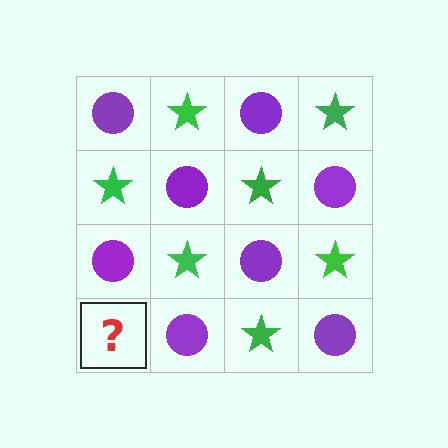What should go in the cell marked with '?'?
The missing cell should contain a green star.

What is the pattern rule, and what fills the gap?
The rule is that it alternates purple circle and green star in a checkerboard pattern. The gap should be filled with a green star.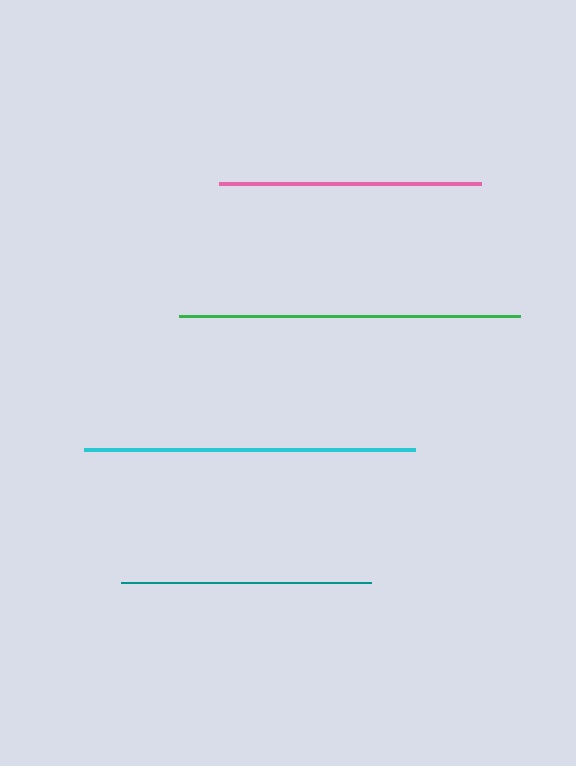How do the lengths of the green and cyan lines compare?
The green and cyan lines are approximately the same length.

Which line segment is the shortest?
The teal line is the shortest at approximately 250 pixels.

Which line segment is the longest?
The green line is the longest at approximately 341 pixels.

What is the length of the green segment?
The green segment is approximately 341 pixels long.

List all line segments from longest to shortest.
From longest to shortest: green, cyan, pink, teal.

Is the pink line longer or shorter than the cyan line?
The cyan line is longer than the pink line.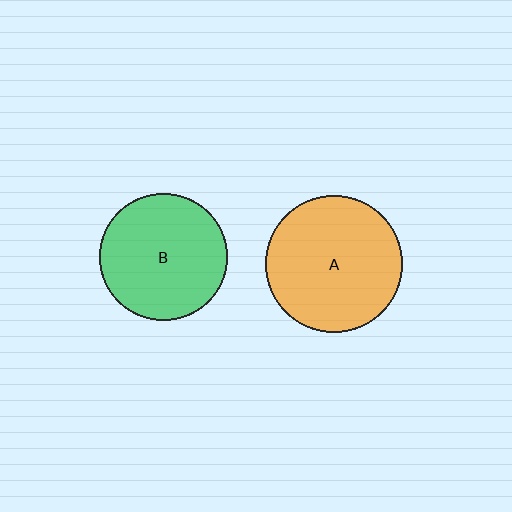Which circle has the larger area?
Circle A (orange).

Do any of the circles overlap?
No, none of the circles overlap.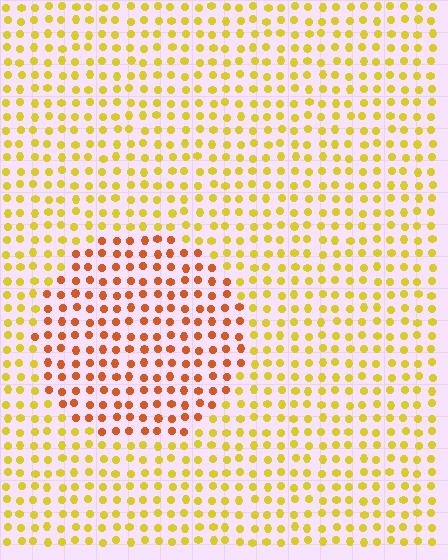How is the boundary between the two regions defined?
The boundary is defined purely by a slight shift in hue (about 38 degrees). Spacing, size, and orientation are identical on both sides.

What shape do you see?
I see a circle.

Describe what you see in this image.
The image is filled with small yellow elements in a uniform arrangement. A circle-shaped region is visible where the elements are tinted to a slightly different hue, forming a subtle color boundary.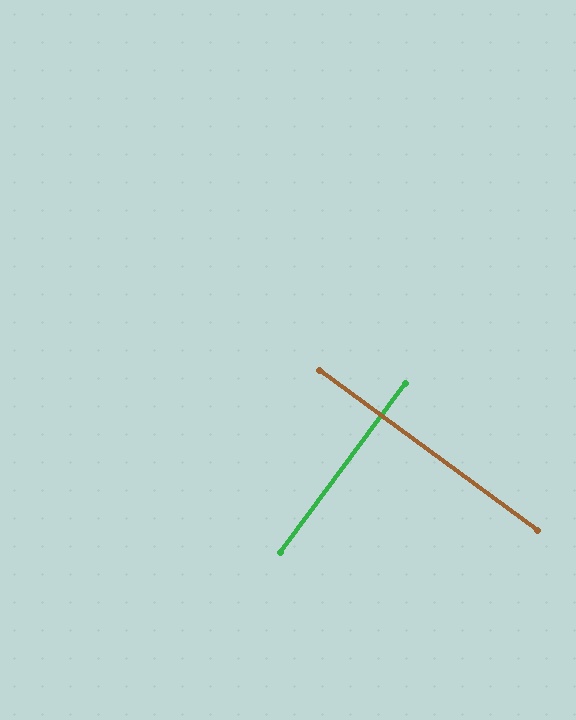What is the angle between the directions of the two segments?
Approximately 90 degrees.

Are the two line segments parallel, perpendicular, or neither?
Perpendicular — they meet at approximately 90°.